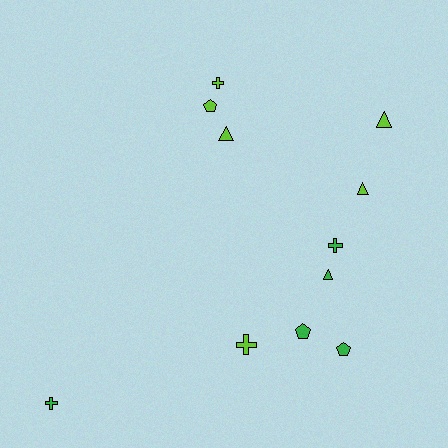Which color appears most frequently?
Lime, with 6 objects.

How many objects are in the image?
There are 11 objects.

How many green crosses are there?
There are 2 green crosses.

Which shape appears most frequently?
Triangle, with 4 objects.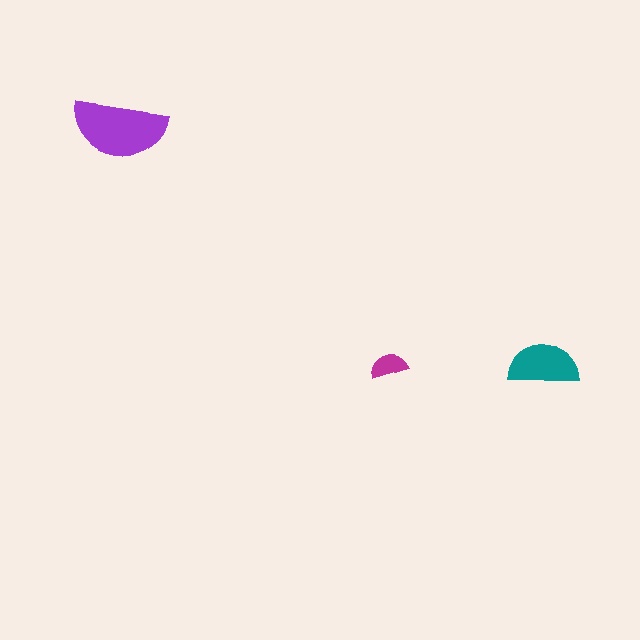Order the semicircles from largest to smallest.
the purple one, the teal one, the magenta one.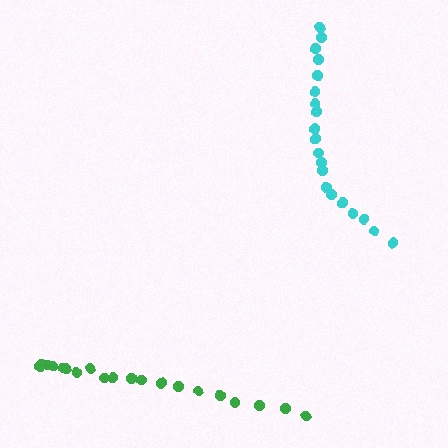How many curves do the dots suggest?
There are 2 distinct paths.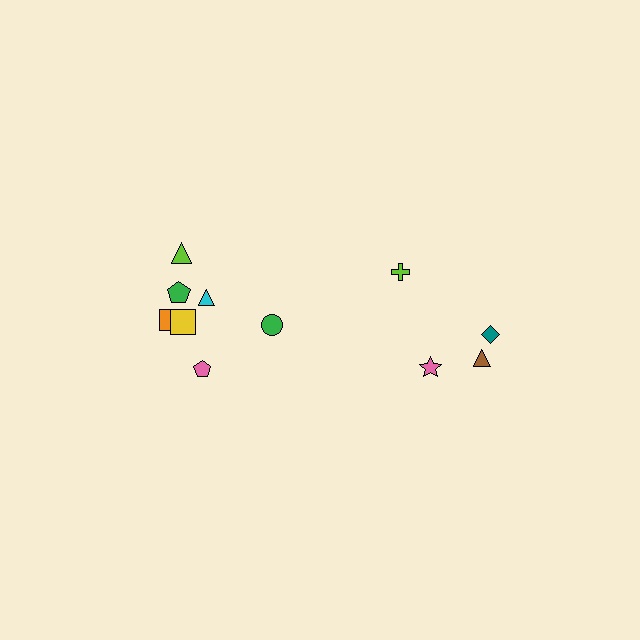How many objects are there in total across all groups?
There are 11 objects.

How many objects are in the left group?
There are 7 objects.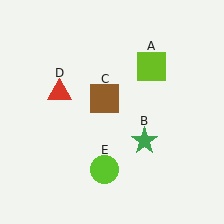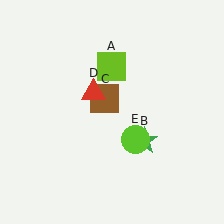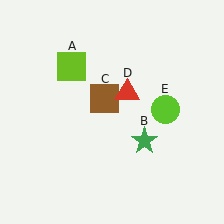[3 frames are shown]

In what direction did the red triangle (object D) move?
The red triangle (object D) moved right.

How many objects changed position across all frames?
3 objects changed position: lime square (object A), red triangle (object D), lime circle (object E).